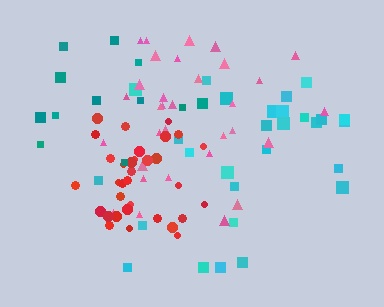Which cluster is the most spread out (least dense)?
Teal.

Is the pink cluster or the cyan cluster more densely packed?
Pink.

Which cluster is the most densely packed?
Red.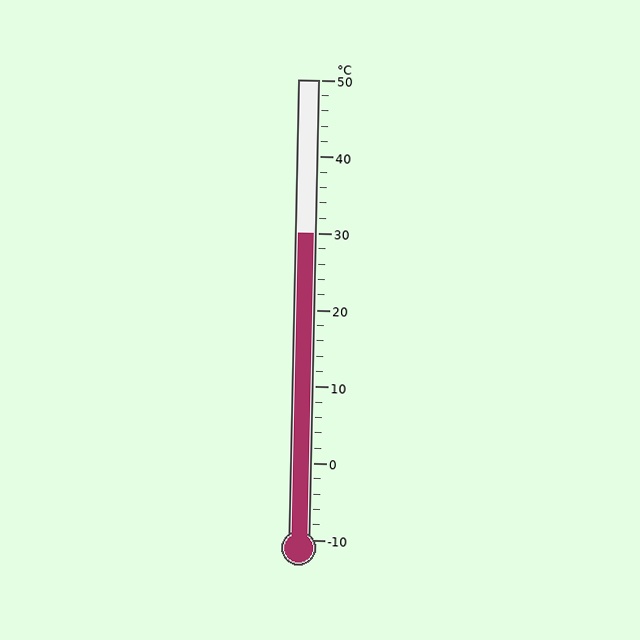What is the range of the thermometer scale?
The thermometer scale ranges from -10°C to 50°C.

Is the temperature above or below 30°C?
The temperature is at 30°C.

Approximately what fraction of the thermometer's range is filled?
The thermometer is filled to approximately 65% of its range.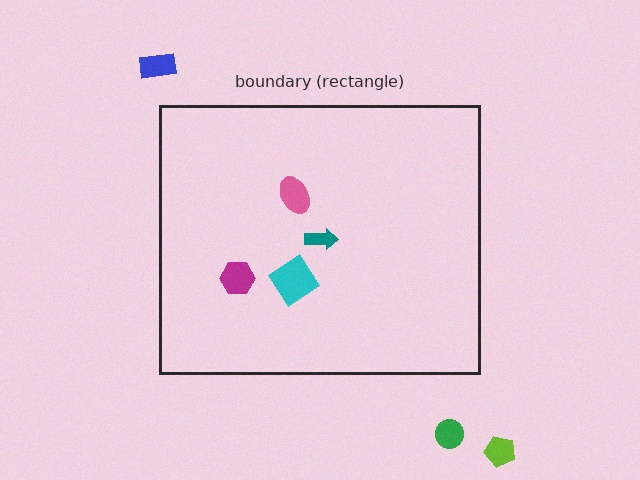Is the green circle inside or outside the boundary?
Outside.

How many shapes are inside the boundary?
4 inside, 3 outside.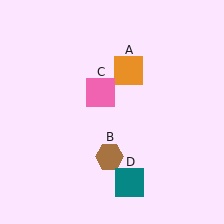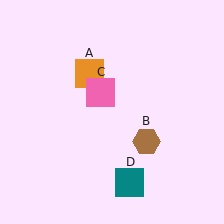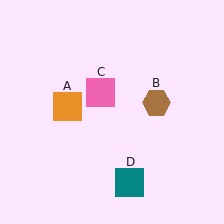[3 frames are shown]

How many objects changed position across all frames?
2 objects changed position: orange square (object A), brown hexagon (object B).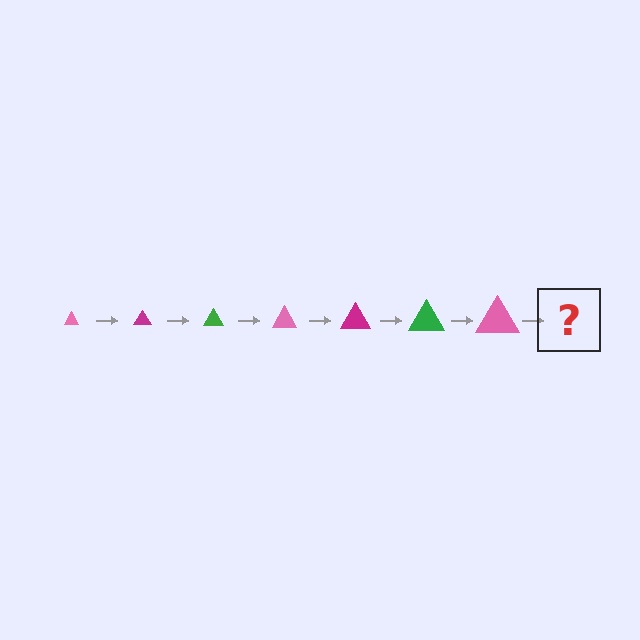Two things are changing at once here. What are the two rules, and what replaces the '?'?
The two rules are that the triangle grows larger each step and the color cycles through pink, magenta, and green. The '?' should be a magenta triangle, larger than the previous one.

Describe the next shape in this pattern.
It should be a magenta triangle, larger than the previous one.